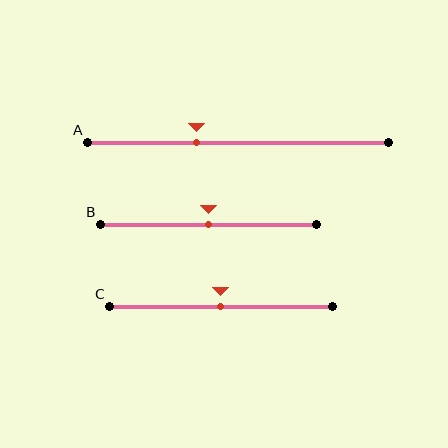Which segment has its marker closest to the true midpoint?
Segment B has its marker closest to the true midpoint.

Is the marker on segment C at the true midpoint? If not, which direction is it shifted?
Yes, the marker on segment C is at the true midpoint.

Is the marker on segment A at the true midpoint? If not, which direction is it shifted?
No, the marker on segment A is shifted to the left by about 14% of the segment length.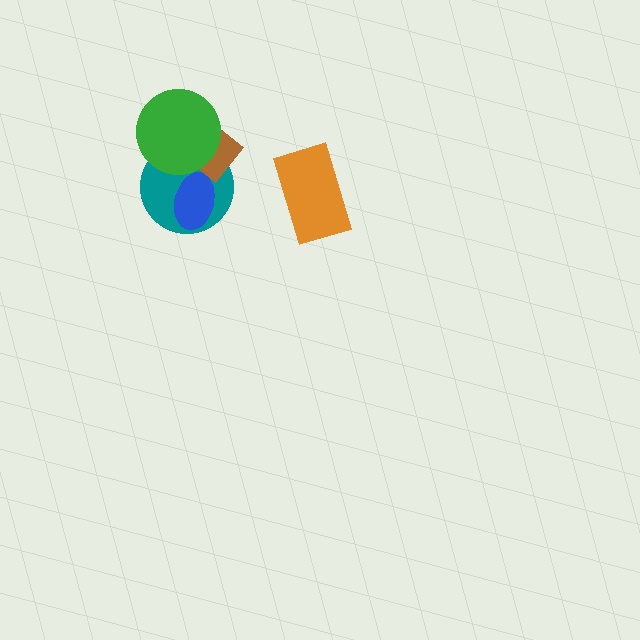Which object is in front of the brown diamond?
The green circle is in front of the brown diamond.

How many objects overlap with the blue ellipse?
2 objects overlap with the blue ellipse.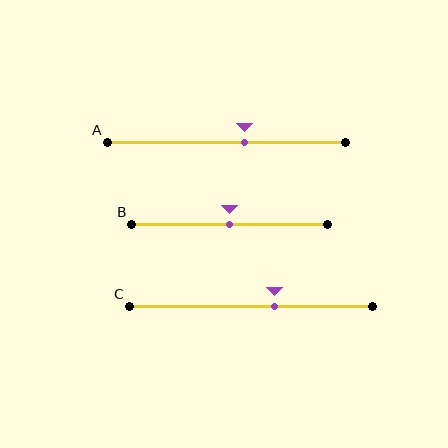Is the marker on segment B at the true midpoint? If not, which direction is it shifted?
Yes, the marker on segment B is at the true midpoint.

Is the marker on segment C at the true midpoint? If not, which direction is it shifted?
No, the marker on segment C is shifted to the right by about 10% of the segment length.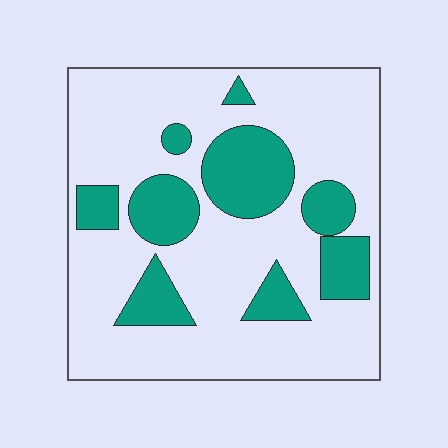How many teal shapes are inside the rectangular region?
9.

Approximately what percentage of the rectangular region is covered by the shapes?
Approximately 25%.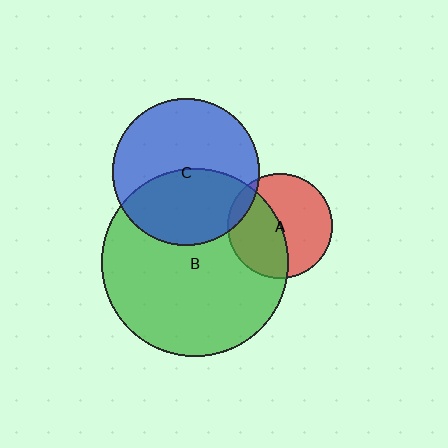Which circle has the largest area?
Circle B (green).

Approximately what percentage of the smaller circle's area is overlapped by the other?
Approximately 10%.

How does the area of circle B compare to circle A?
Approximately 3.2 times.